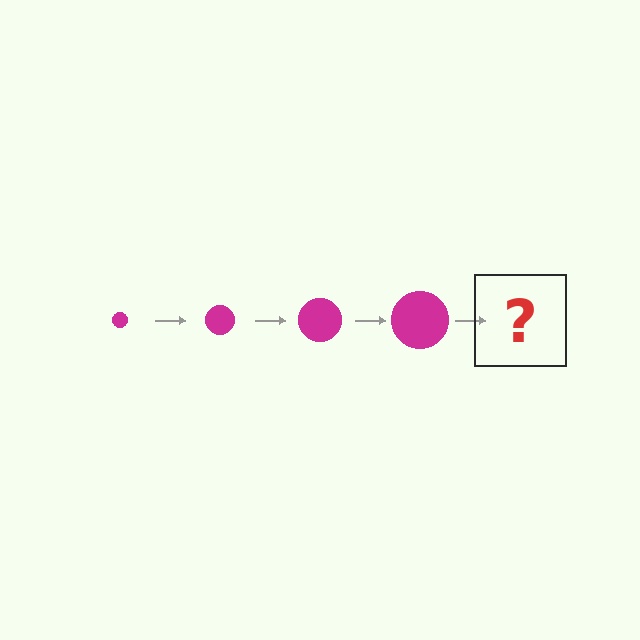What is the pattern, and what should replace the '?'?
The pattern is that the circle gets progressively larger each step. The '?' should be a magenta circle, larger than the previous one.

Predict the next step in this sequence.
The next step is a magenta circle, larger than the previous one.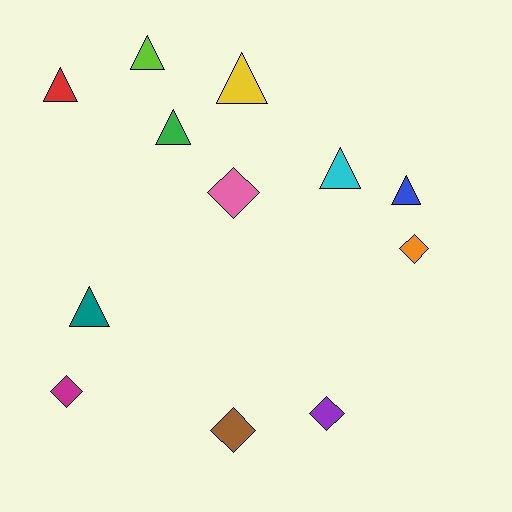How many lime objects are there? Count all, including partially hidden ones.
There is 1 lime object.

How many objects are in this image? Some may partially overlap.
There are 12 objects.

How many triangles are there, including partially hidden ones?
There are 7 triangles.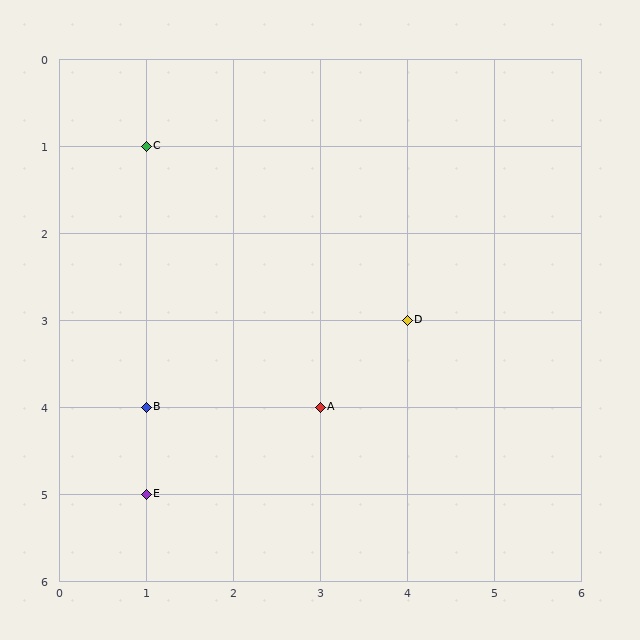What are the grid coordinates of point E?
Point E is at grid coordinates (1, 5).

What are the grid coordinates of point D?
Point D is at grid coordinates (4, 3).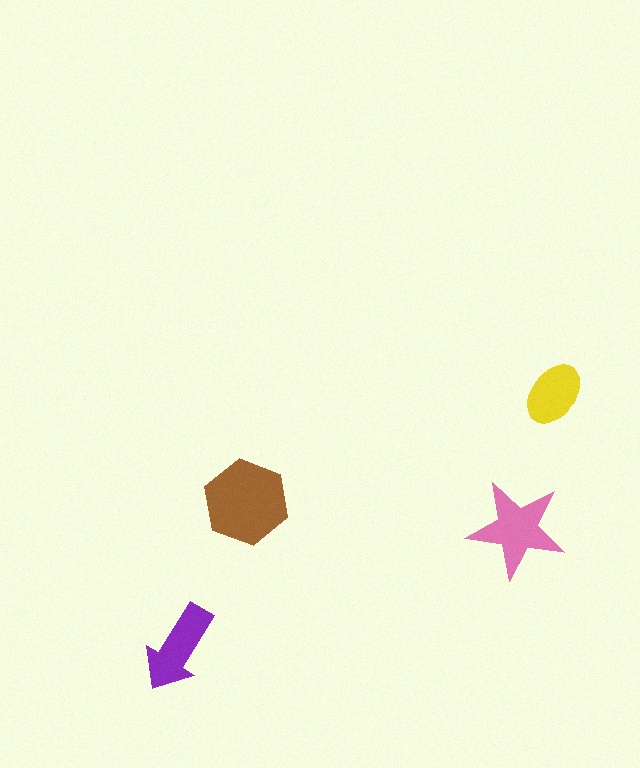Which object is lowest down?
The purple arrow is bottommost.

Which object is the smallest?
The yellow ellipse.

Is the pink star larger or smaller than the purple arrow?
Larger.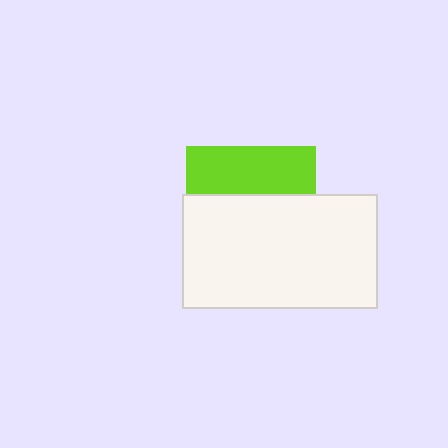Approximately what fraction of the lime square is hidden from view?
Roughly 63% of the lime square is hidden behind the white rectangle.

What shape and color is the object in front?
The object in front is a white rectangle.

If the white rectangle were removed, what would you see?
You would see the complete lime square.